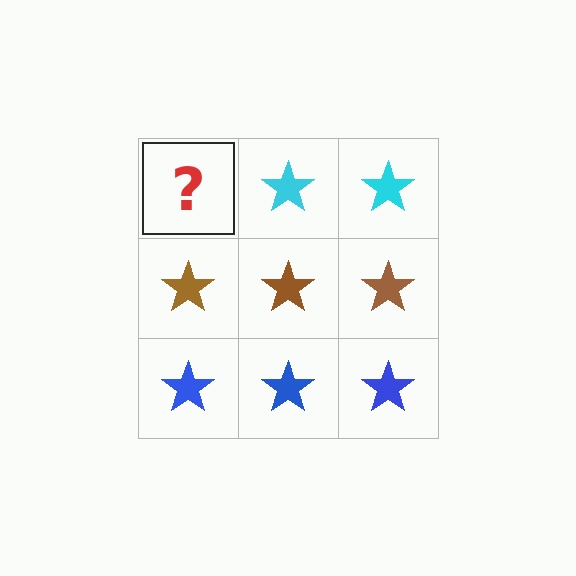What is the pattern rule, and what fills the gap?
The rule is that each row has a consistent color. The gap should be filled with a cyan star.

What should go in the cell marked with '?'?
The missing cell should contain a cyan star.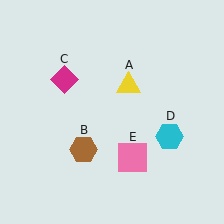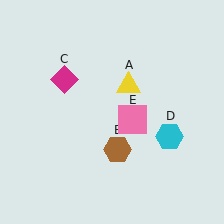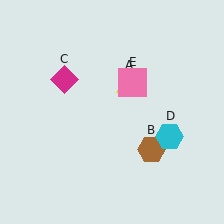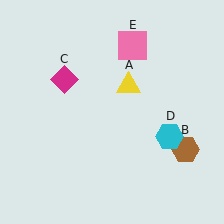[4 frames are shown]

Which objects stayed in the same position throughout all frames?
Yellow triangle (object A) and magenta diamond (object C) and cyan hexagon (object D) remained stationary.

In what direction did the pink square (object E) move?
The pink square (object E) moved up.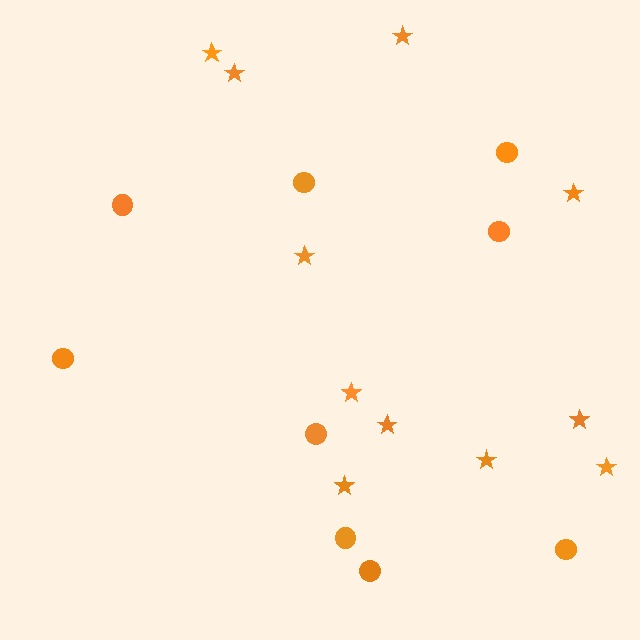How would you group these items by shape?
There are 2 groups: one group of circles (9) and one group of stars (11).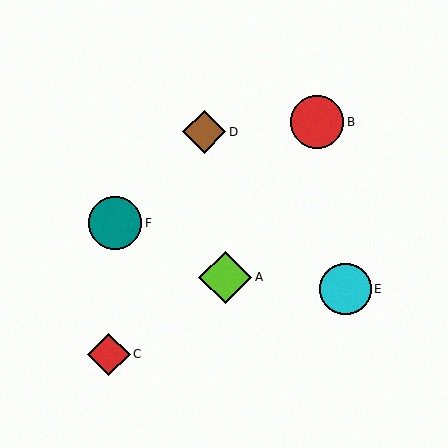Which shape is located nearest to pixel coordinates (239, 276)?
The lime diamond (labeled A) at (225, 277) is nearest to that location.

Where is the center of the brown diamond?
The center of the brown diamond is at (204, 132).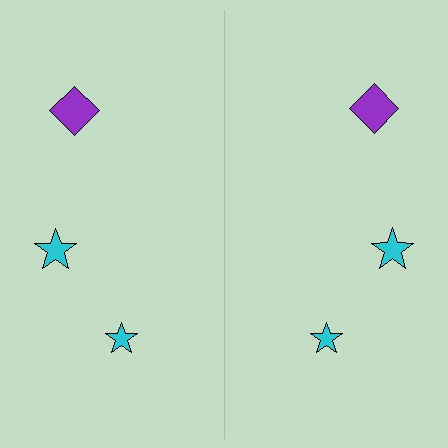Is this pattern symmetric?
Yes, this pattern has bilateral (reflection) symmetry.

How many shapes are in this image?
There are 6 shapes in this image.